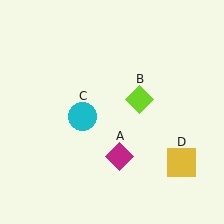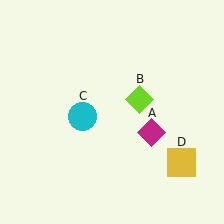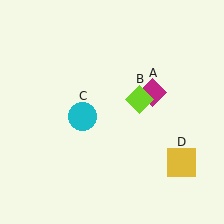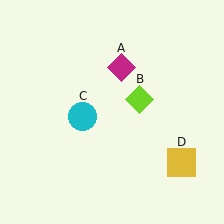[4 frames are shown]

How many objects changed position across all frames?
1 object changed position: magenta diamond (object A).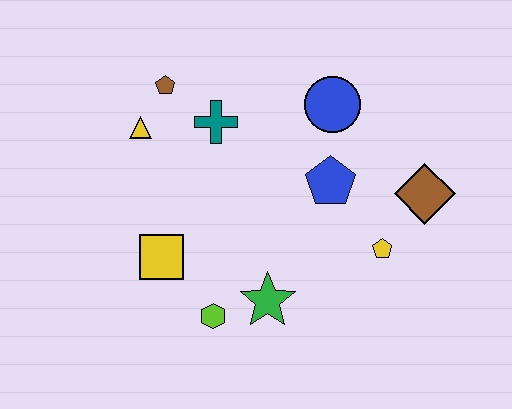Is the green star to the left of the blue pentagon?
Yes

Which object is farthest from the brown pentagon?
The brown diamond is farthest from the brown pentagon.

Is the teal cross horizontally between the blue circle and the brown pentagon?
Yes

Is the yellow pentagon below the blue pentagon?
Yes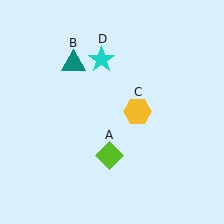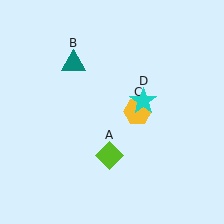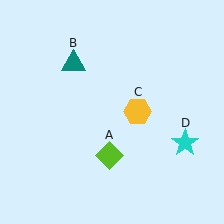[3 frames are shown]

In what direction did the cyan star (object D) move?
The cyan star (object D) moved down and to the right.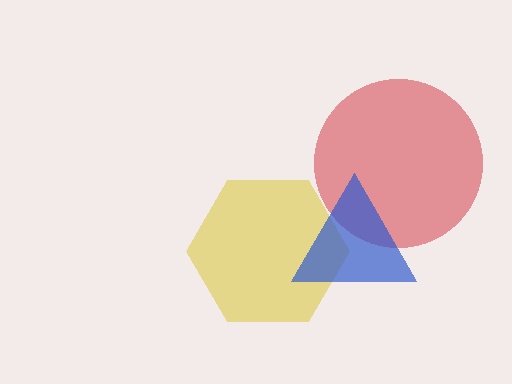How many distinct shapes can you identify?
There are 3 distinct shapes: a yellow hexagon, a red circle, a blue triangle.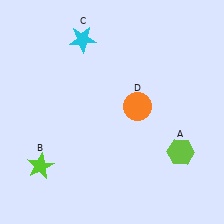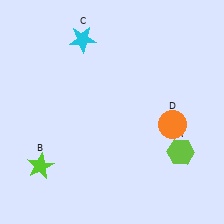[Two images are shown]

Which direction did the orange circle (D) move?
The orange circle (D) moved right.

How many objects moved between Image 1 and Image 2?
1 object moved between the two images.